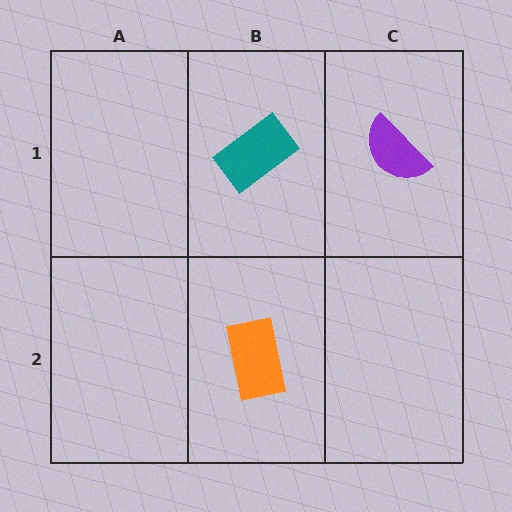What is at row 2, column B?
An orange rectangle.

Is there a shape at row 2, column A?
No, that cell is empty.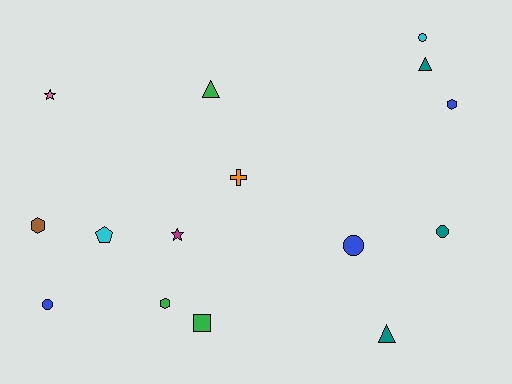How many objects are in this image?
There are 15 objects.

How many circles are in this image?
There are 4 circles.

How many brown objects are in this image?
There is 1 brown object.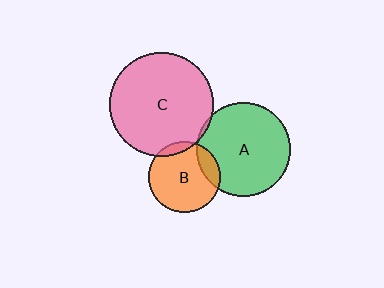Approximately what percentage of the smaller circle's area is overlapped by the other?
Approximately 10%.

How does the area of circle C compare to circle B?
Approximately 2.1 times.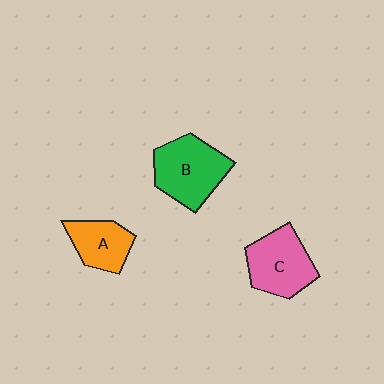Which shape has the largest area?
Shape B (green).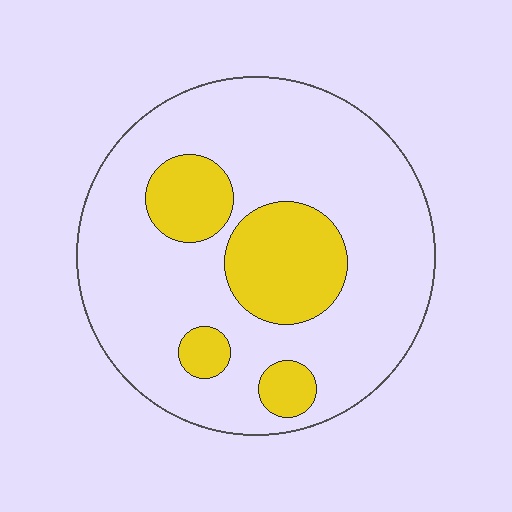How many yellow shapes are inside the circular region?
4.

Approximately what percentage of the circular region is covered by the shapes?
Approximately 25%.